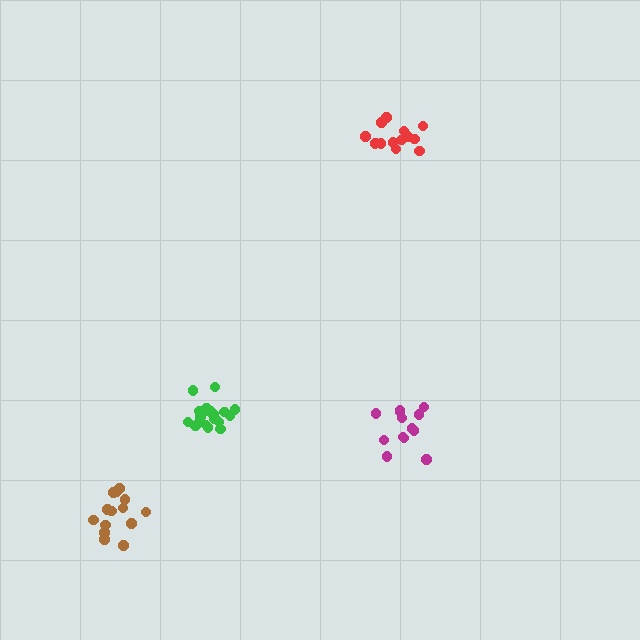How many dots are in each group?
Group 1: 19 dots, Group 2: 14 dots, Group 3: 14 dots, Group 4: 13 dots (60 total).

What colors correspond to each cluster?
The clusters are colored: green, red, brown, magenta.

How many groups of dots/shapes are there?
There are 4 groups.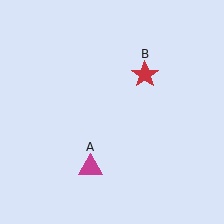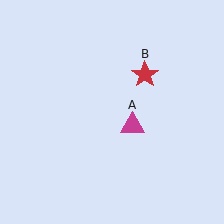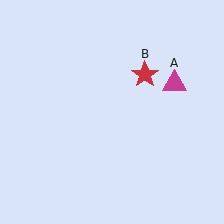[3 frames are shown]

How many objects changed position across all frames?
1 object changed position: magenta triangle (object A).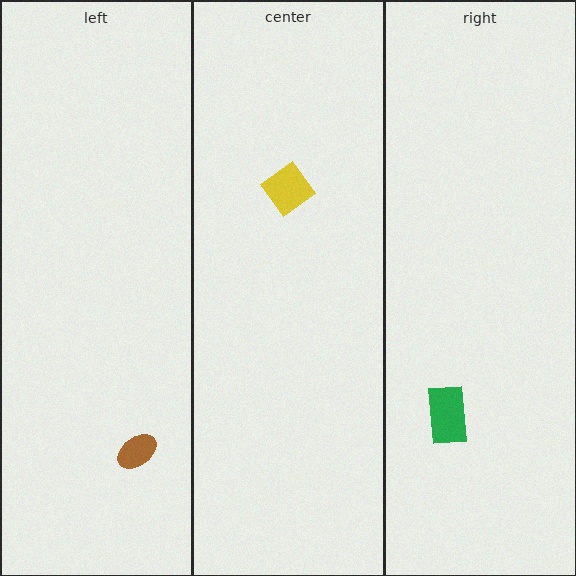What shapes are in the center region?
The yellow diamond.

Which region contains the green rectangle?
The right region.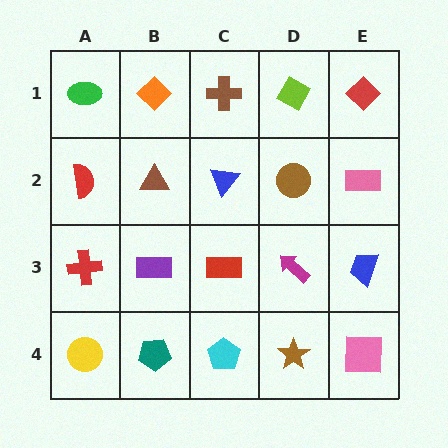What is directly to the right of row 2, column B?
A blue triangle.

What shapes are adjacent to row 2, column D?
A lime diamond (row 1, column D), a magenta arrow (row 3, column D), a blue triangle (row 2, column C), a pink rectangle (row 2, column E).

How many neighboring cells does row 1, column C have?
3.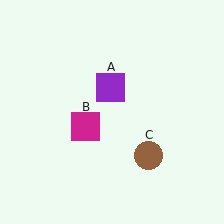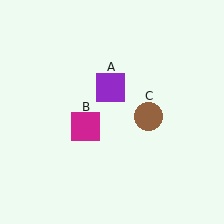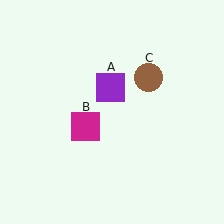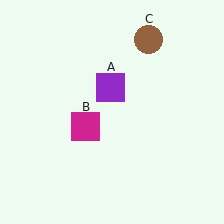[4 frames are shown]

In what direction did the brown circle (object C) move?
The brown circle (object C) moved up.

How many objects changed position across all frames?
1 object changed position: brown circle (object C).